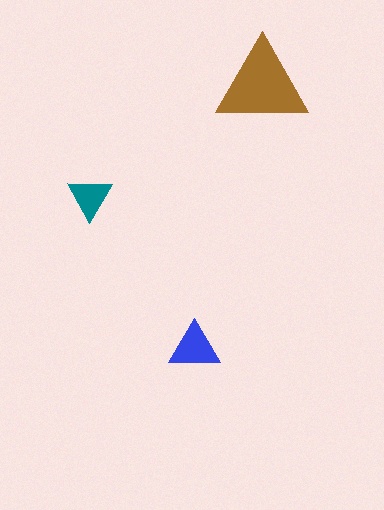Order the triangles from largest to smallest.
the brown one, the blue one, the teal one.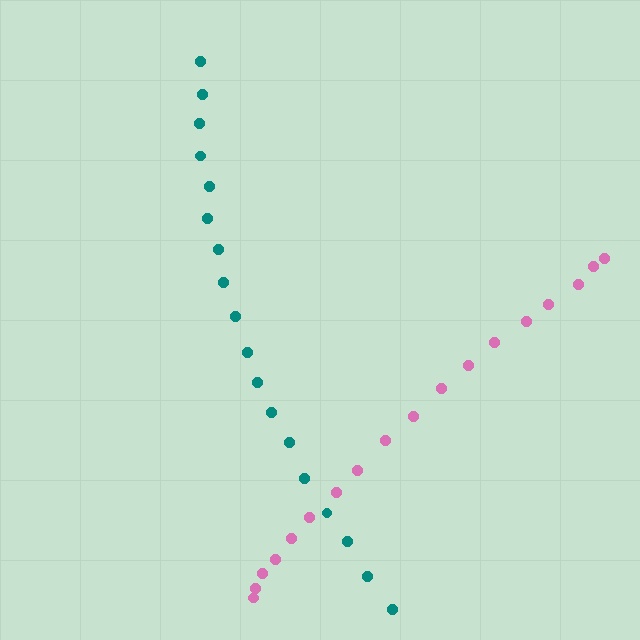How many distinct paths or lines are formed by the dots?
There are 2 distinct paths.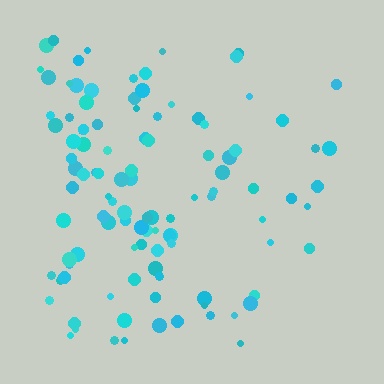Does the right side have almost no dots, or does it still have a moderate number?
Still a moderate number, just noticeably fewer than the left.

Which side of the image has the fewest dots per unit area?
The right.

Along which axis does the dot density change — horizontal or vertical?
Horizontal.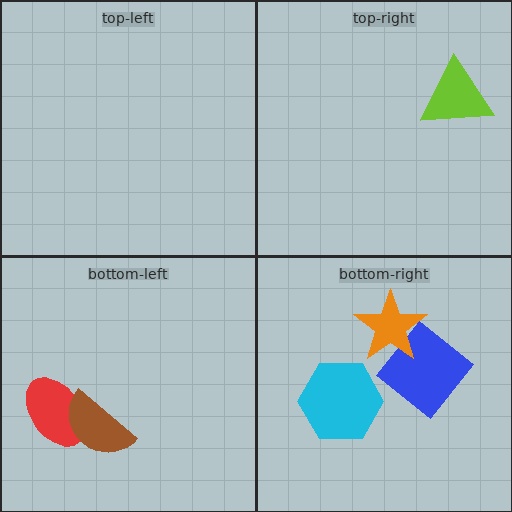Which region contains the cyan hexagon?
The bottom-right region.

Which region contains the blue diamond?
The bottom-right region.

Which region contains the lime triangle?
The top-right region.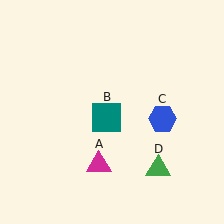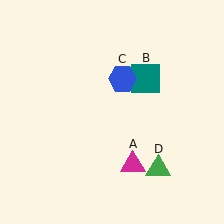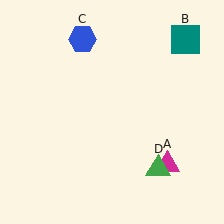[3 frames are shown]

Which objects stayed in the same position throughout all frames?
Green triangle (object D) remained stationary.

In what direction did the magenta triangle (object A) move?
The magenta triangle (object A) moved right.